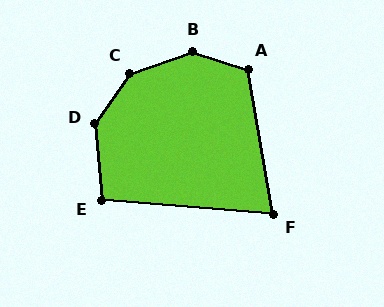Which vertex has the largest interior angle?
B, at approximately 144 degrees.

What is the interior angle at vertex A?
Approximately 117 degrees (obtuse).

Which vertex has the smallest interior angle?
F, at approximately 76 degrees.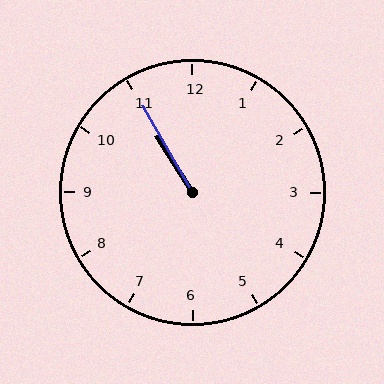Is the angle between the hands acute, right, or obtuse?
It is acute.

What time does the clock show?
10:55.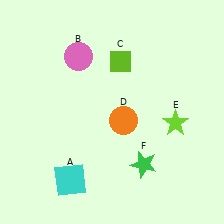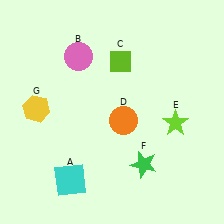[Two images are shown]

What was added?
A yellow hexagon (G) was added in Image 2.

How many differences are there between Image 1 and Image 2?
There is 1 difference between the two images.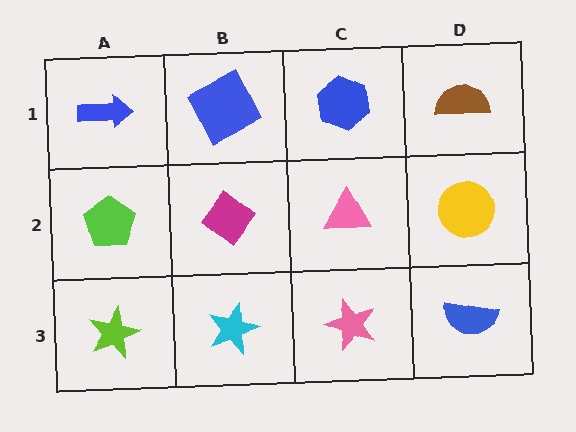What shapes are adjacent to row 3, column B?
A magenta diamond (row 2, column B), a lime star (row 3, column A), a pink star (row 3, column C).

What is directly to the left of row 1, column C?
A blue square.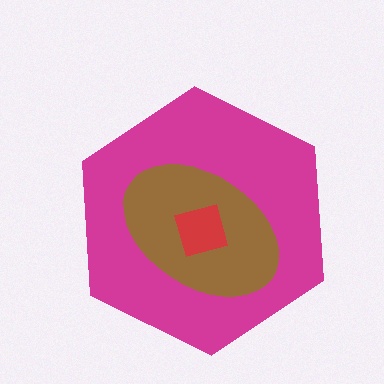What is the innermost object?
The red square.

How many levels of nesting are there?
3.